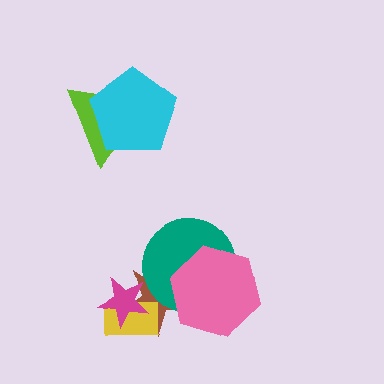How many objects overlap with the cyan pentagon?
1 object overlaps with the cyan pentagon.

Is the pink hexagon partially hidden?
No, no other shape covers it.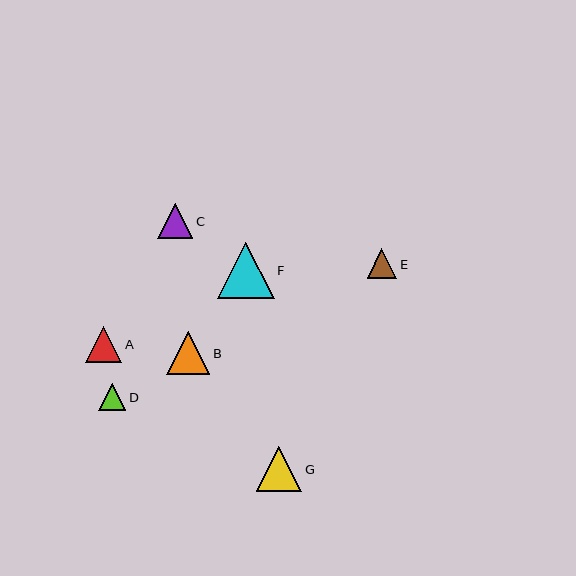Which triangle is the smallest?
Triangle D is the smallest with a size of approximately 27 pixels.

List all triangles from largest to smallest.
From largest to smallest: F, G, B, A, C, E, D.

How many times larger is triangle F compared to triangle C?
Triangle F is approximately 1.6 times the size of triangle C.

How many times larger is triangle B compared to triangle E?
Triangle B is approximately 1.5 times the size of triangle E.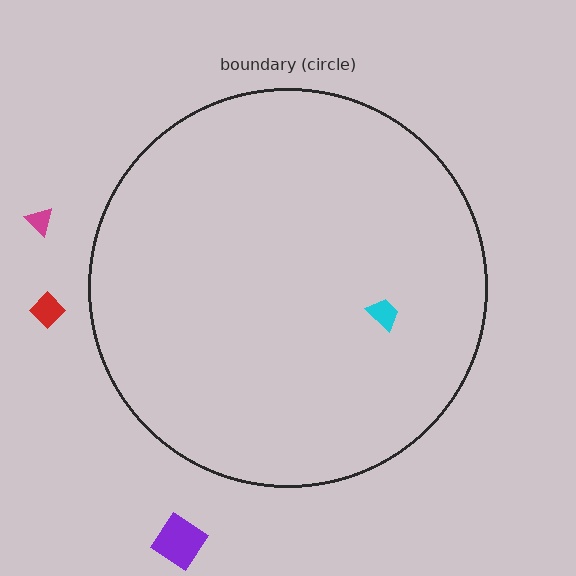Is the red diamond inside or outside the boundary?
Outside.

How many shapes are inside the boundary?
1 inside, 3 outside.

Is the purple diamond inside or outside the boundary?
Outside.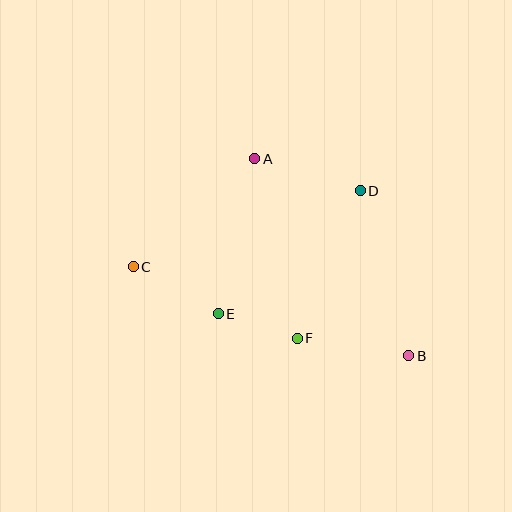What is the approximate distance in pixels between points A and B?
The distance between A and B is approximately 250 pixels.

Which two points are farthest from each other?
Points B and C are farthest from each other.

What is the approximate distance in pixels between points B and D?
The distance between B and D is approximately 172 pixels.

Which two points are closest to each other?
Points E and F are closest to each other.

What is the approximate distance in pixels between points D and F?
The distance between D and F is approximately 160 pixels.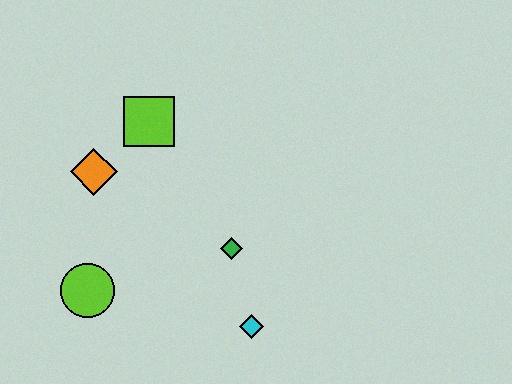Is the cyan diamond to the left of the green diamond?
No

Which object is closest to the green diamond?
The cyan diamond is closest to the green diamond.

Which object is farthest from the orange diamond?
The cyan diamond is farthest from the orange diamond.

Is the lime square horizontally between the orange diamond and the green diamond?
Yes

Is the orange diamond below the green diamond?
No